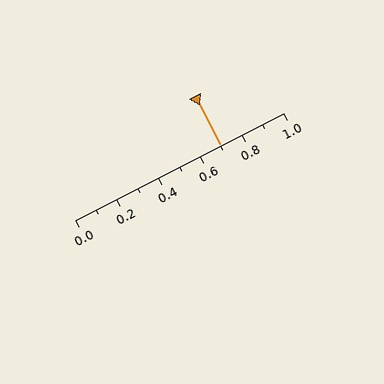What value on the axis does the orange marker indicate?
The marker indicates approximately 0.7.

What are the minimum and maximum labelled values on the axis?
The axis runs from 0.0 to 1.0.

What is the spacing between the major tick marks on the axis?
The major ticks are spaced 0.2 apart.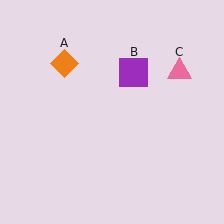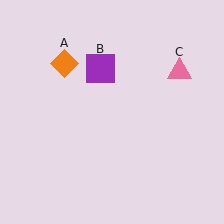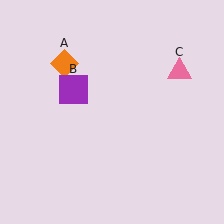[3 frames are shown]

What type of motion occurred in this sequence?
The purple square (object B) rotated counterclockwise around the center of the scene.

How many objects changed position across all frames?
1 object changed position: purple square (object B).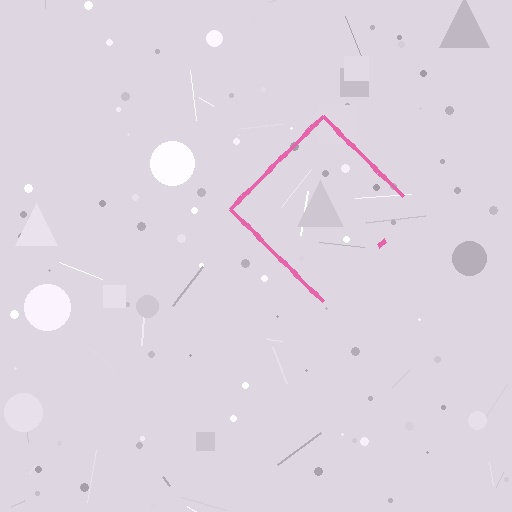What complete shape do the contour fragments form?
The contour fragments form a diamond.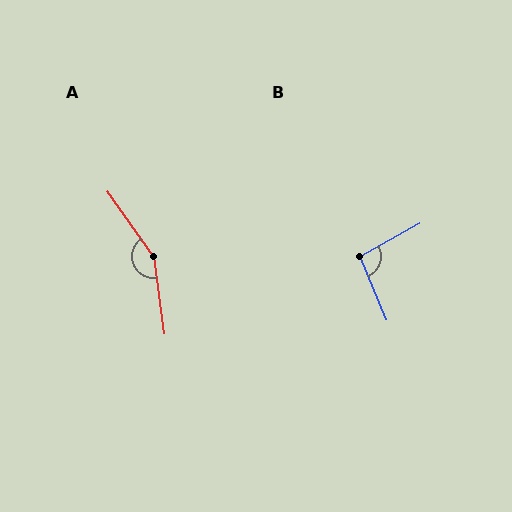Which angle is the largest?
A, at approximately 152 degrees.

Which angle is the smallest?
B, at approximately 96 degrees.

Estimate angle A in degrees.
Approximately 152 degrees.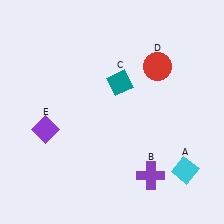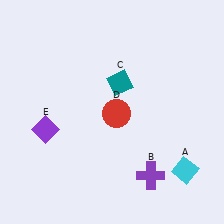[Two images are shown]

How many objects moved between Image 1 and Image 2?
1 object moved between the two images.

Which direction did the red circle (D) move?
The red circle (D) moved down.